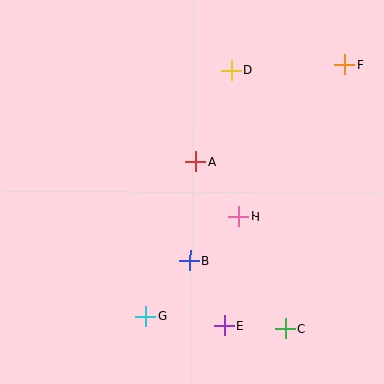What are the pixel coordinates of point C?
Point C is at (285, 329).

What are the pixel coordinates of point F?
Point F is at (345, 65).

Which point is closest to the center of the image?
Point A at (196, 162) is closest to the center.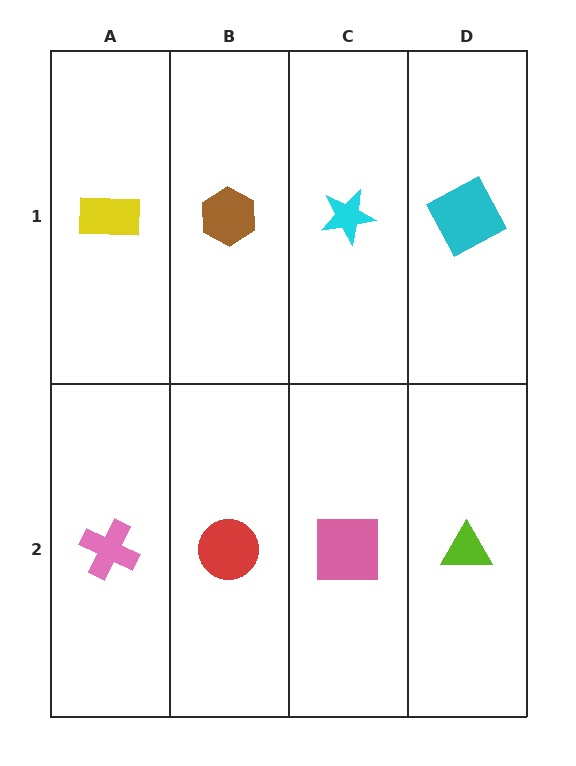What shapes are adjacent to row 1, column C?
A pink square (row 2, column C), a brown hexagon (row 1, column B), a cyan square (row 1, column D).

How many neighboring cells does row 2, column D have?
2.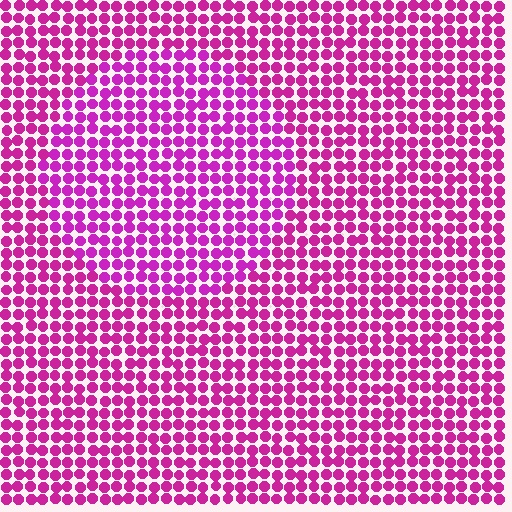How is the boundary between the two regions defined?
The boundary is defined purely by a slight shift in hue (about 14 degrees). Spacing, size, and orientation are identical on both sides.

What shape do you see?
I see a circle.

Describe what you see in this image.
The image is filled with small magenta elements in a uniform arrangement. A circle-shaped region is visible where the elements are tinted to a slightly different hue, forming a subtle color boundary.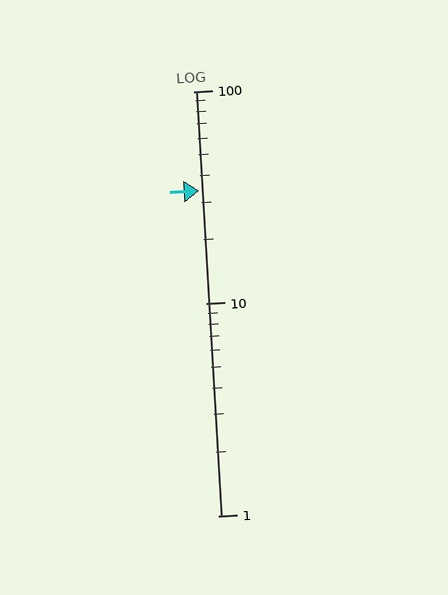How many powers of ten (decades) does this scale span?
The scale spans 2 decades, from 1 to 100.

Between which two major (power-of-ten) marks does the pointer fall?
The pointer is between 10 and 100.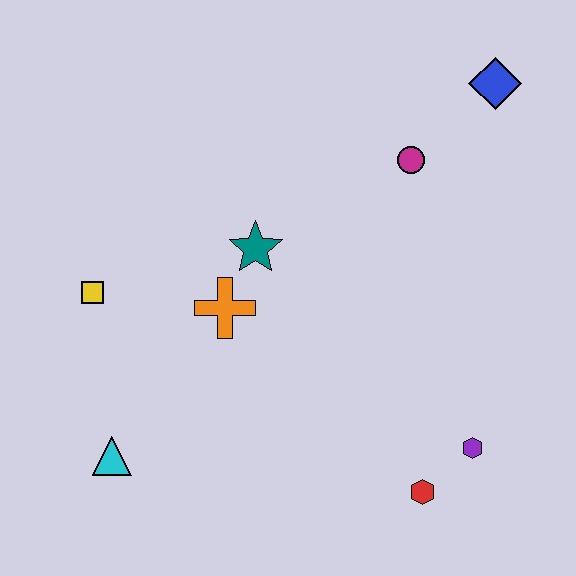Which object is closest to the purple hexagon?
The red hexagon is closest to the purple hexagon.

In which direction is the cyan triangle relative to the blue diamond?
The cyan triangle is to the left of the blue diamond.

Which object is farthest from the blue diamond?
The cyan triangle is farthest from the blue diamond.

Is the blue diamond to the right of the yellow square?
Yes